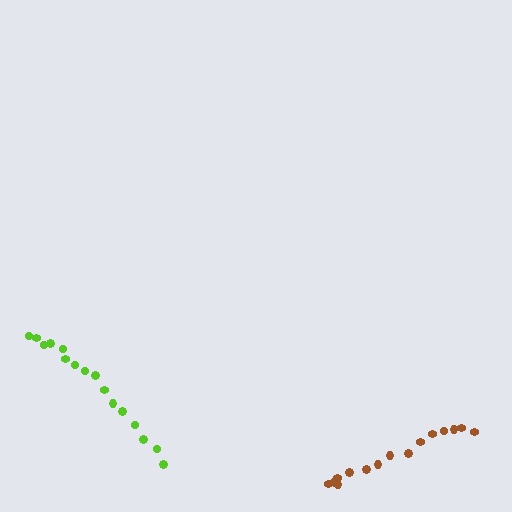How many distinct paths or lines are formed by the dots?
There are 2 distinct paths.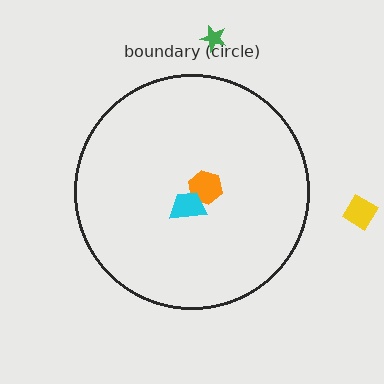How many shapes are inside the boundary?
2 inside, 2 outside.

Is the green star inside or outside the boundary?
Outside.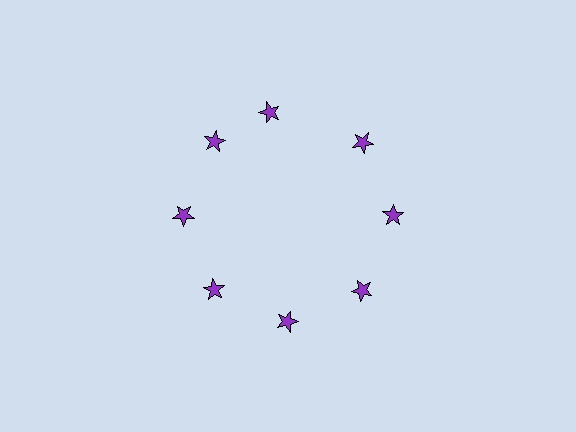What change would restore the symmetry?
The symmetry would be restored by rotating it back into even spacing with its neighbors so that all 8 stars sit at equal angles and equal distance from the center.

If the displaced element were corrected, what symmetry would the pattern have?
It would have 8-fold rotational symmetry — the pattern would map onto itself every 45 degrees.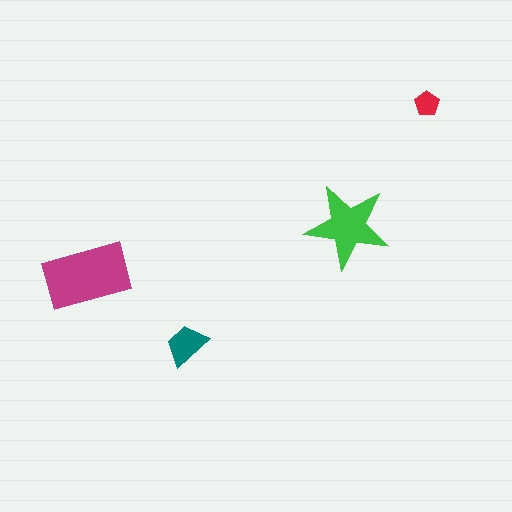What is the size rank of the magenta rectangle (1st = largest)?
1st.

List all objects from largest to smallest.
The magenta rectangle, the green star, the teal trapezoid, the red pentagon.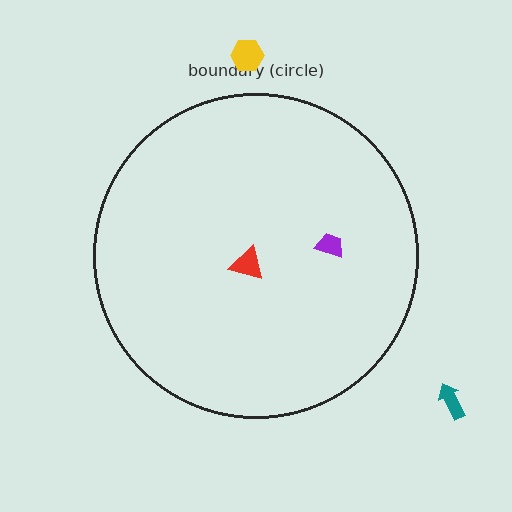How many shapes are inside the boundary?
2 inside, 2 outside.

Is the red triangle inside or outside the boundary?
Inside.